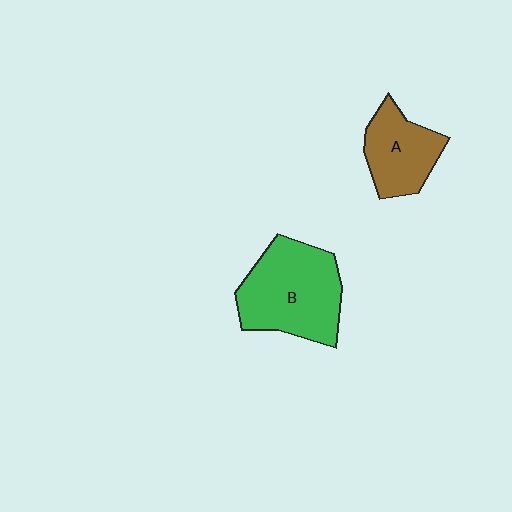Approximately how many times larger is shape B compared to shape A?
Approximately 1.6 times.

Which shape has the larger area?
Shape B (green).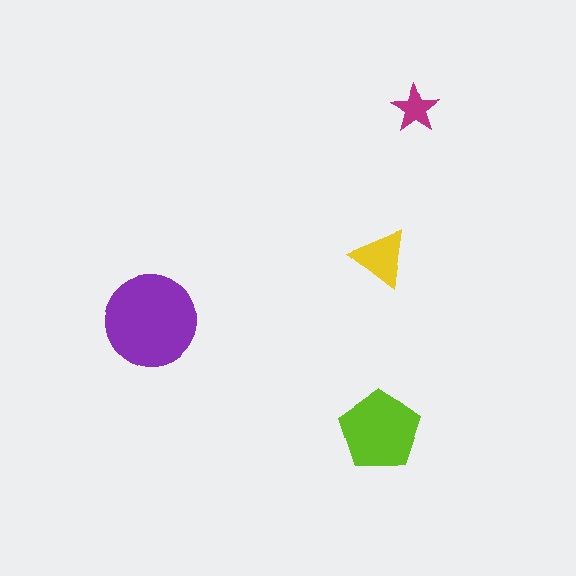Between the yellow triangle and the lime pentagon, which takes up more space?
The lime pentagon.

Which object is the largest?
The purple circle.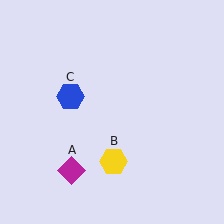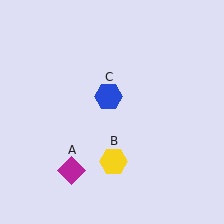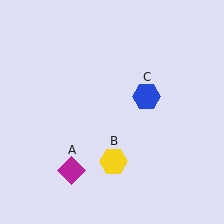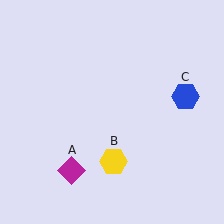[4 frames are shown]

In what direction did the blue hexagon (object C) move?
The blue hexagon (object C) moved right.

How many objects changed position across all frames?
1 object changed position: blue hexagon (object C).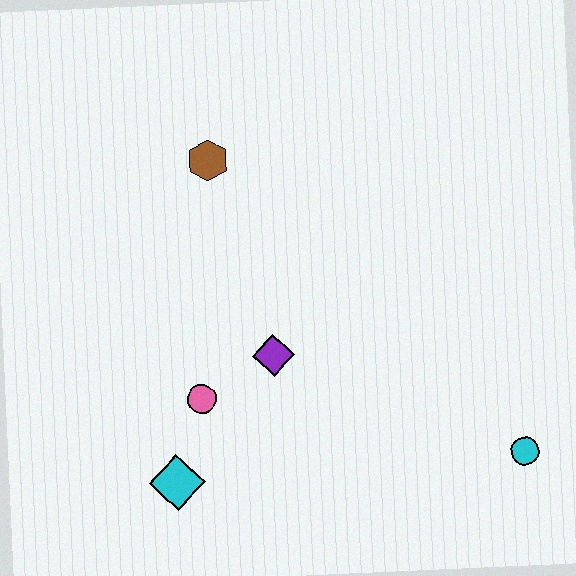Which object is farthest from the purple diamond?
The cyan circle is farthest from the purple diamond.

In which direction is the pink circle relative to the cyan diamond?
The pink circle is above the cyan diamond.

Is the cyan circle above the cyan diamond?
Yes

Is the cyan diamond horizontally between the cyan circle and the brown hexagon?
No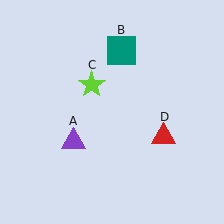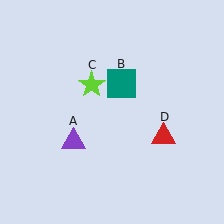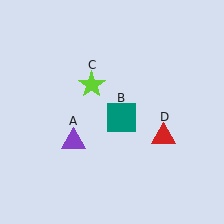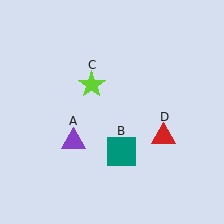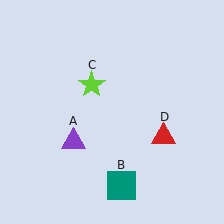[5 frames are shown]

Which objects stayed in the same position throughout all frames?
Purple triangle (object A) and lime star (object C) and red triangle (object D) remained stationary.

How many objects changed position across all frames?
1 object changed position: teal square (object B).